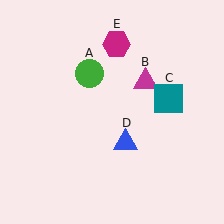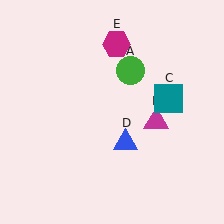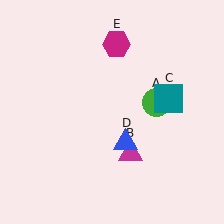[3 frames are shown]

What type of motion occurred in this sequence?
The green circle (object A), magenta triangle (object B) rotated clockwise around the center of the scene.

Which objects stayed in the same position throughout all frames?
Teal square (object C) and blue triangle (object D) and magenta hexagon (object E) remained stationary.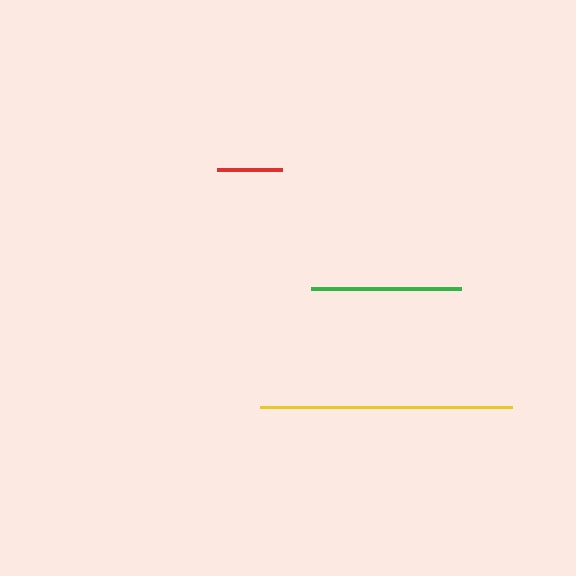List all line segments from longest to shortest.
From longest to shortest: yellow, green, red.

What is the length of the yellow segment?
The yellow segment is approximately 252 pixels long.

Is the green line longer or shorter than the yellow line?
The yellow line is longer than the green line.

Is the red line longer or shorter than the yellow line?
The yellow line is longer than the red line.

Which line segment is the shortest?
The red line is the shortest at approximately 65 pixels.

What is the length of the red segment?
The red segment is approximately 65 pixels long.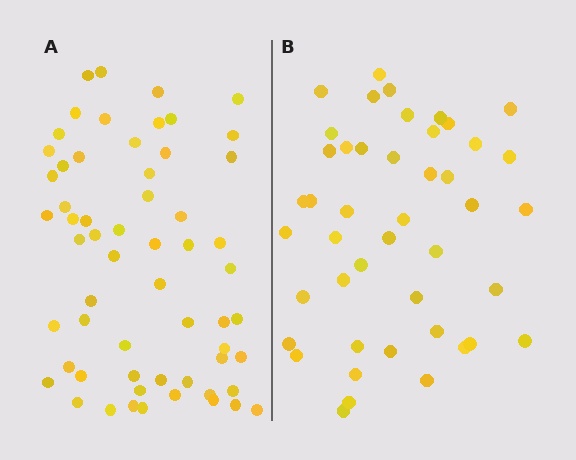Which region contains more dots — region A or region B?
Region A (the left region) has more dots.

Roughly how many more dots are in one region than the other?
Region A has approximately 15 more dots than region B.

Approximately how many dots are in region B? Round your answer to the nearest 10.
About 40 dots. (The exact count is 45, which rounds to 40.)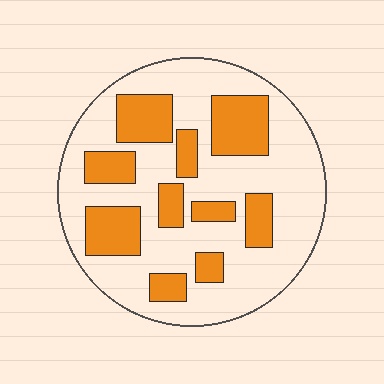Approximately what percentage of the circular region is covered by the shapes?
Approximately 30%.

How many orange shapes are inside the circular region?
10.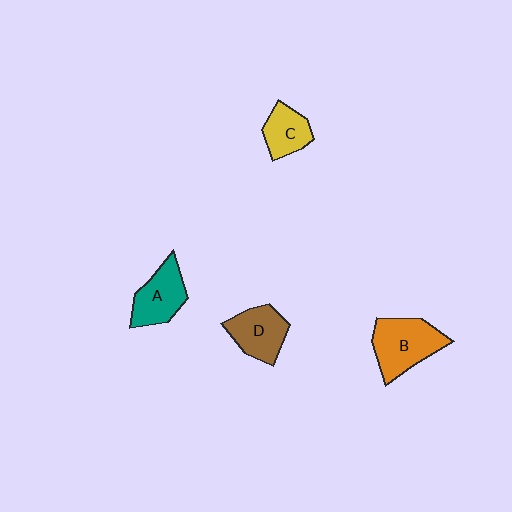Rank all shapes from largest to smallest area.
From largest to smallest: B (orange), A (teal), D (brown), C (yellow).